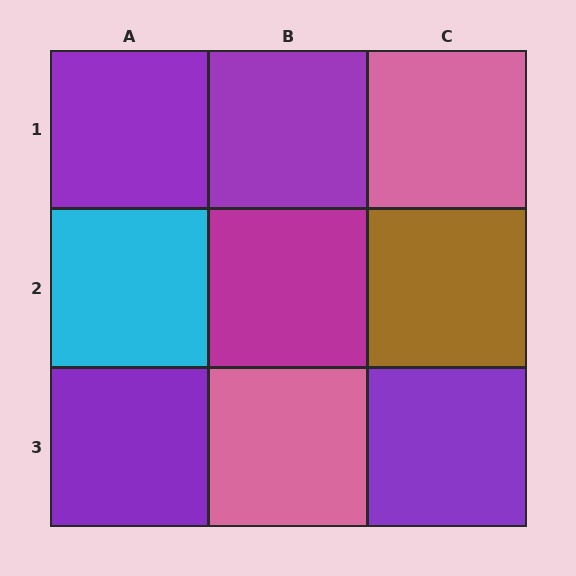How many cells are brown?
1 cell is brown.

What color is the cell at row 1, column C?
Pink.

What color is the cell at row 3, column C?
Purple.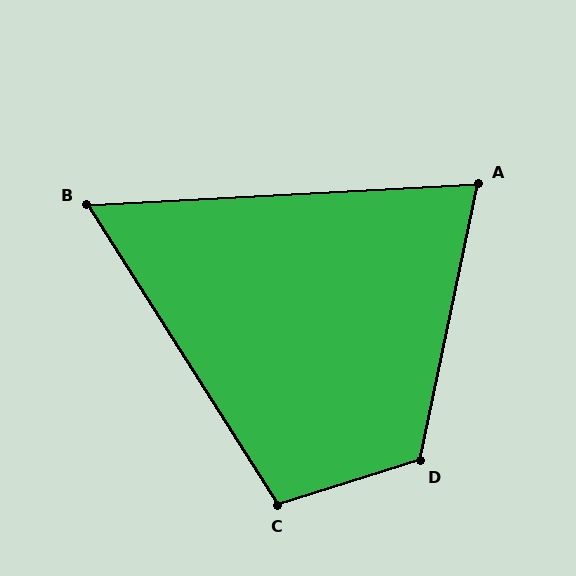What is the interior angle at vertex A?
Approximately 75 degrees (acute).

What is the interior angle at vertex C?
Approximately 105 degrees (obtuse).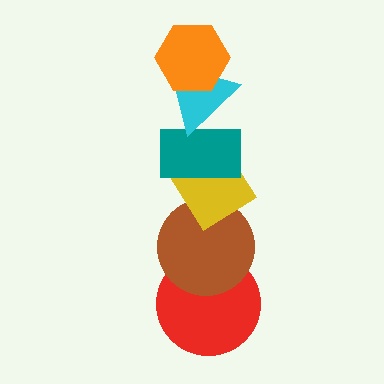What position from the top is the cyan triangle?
The cyan triangle is 2nd from the top.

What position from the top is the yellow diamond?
The yellow diamond is 4th from the top.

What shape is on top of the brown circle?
The yellow diamond is on top of the brown circle.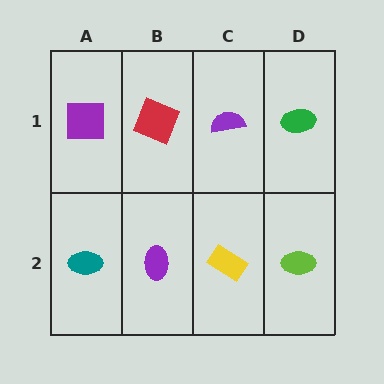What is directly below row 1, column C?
A yellow rectangle.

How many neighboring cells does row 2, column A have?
2.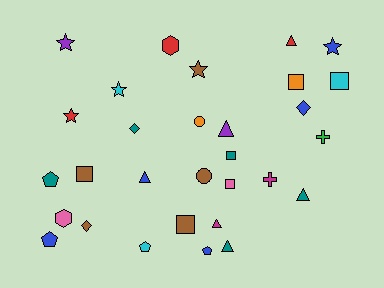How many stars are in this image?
There are 5 stars.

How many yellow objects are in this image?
There are no yellow objects.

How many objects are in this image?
There are 30 objects.